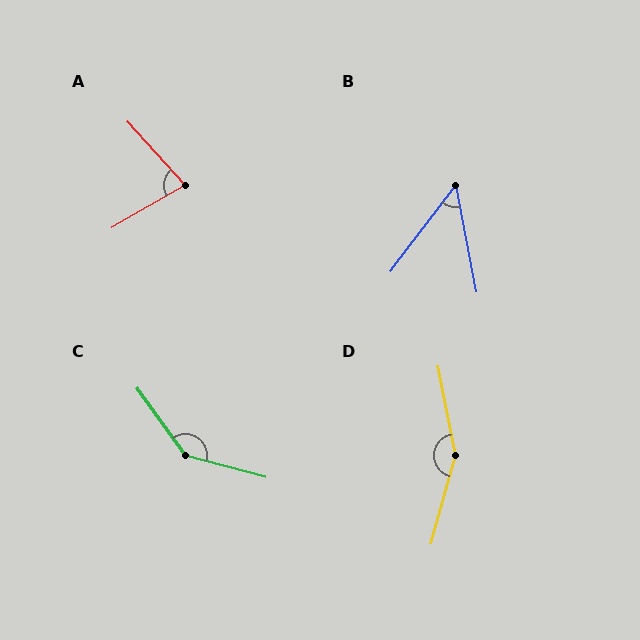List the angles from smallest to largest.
B (48°), A (78°), C (141°), D (153°).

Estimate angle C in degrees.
Approximately 141 degrees.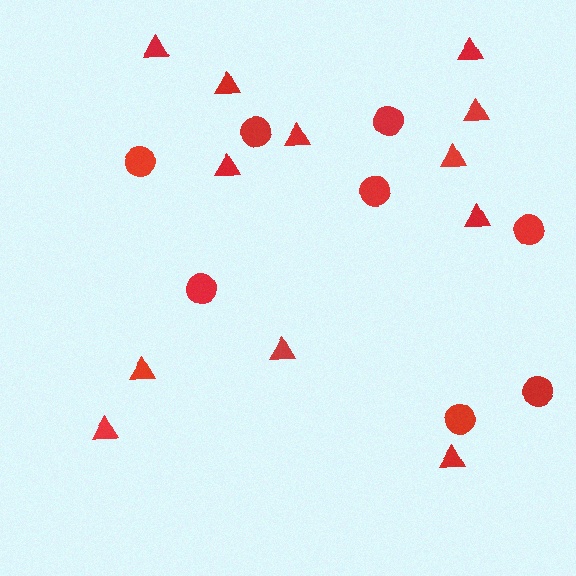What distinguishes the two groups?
There are 2 groups: one group of circles (8) and one group of triangles (12).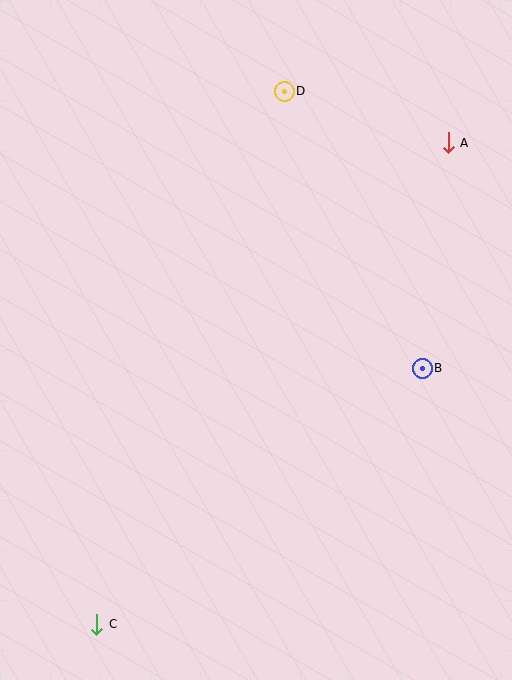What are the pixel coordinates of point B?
Point B is at (422, 368).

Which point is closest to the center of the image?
Point B at (422, 368) is closest to the center.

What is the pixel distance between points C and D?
The distance between C and D is 565 pixels.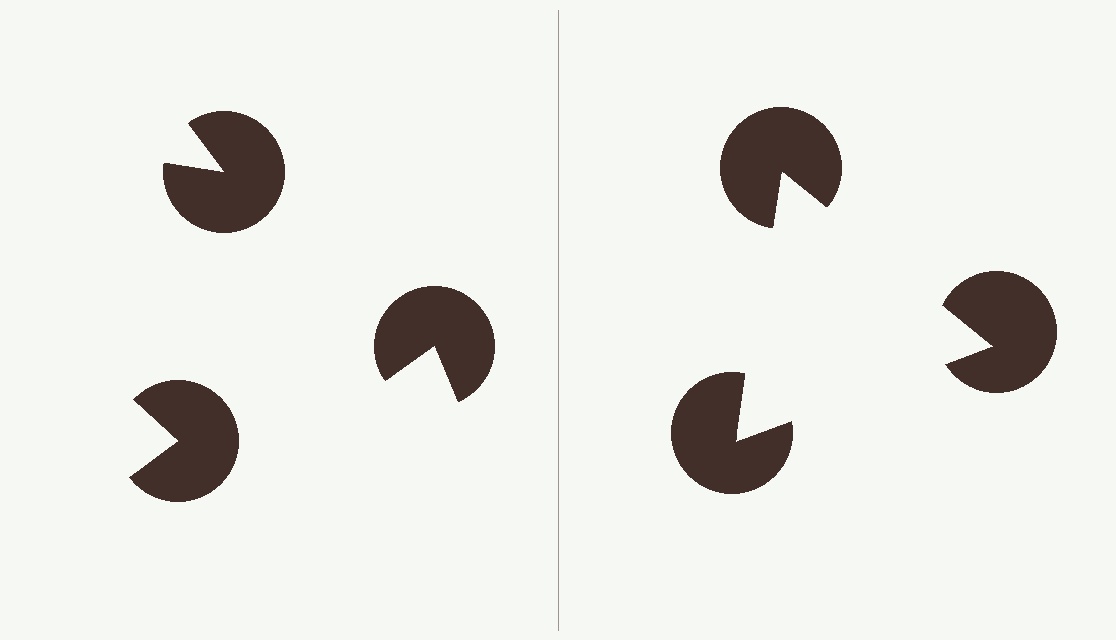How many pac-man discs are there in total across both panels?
6 — 3 on each side.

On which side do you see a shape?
An illusory triangle appears on the right side. On the left side the wedge cuts are rotated, so no coherent shape forms.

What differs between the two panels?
The pac-man discs are positioned identically on both sides; only the wedge orientations differ. On the right they align to a triangle; on the left they are misaligned.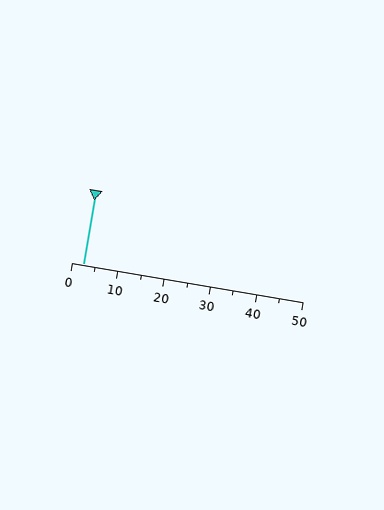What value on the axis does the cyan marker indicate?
The marker indicates approximately 2.5.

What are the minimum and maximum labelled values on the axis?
The axis runs from 0 to 50.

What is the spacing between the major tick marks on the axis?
The major ticks are spaced 10 apart.